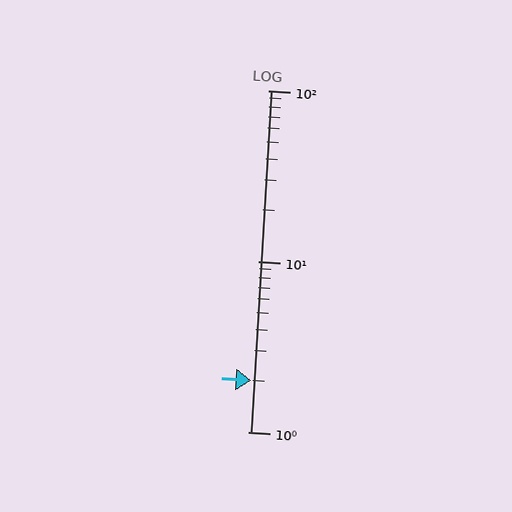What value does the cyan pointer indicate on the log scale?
The pointer indicates approximately 2.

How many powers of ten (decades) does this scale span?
The scale spans 2 decades, from 1 to 100.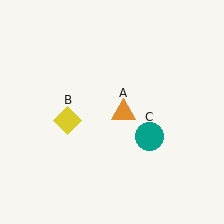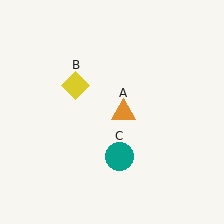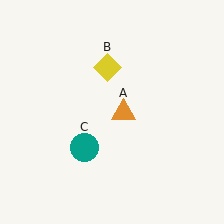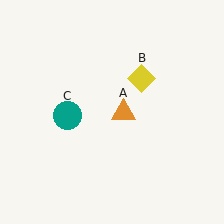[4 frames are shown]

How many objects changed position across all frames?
2 objects changed position: yellow diamond (object B), teal circle (object C).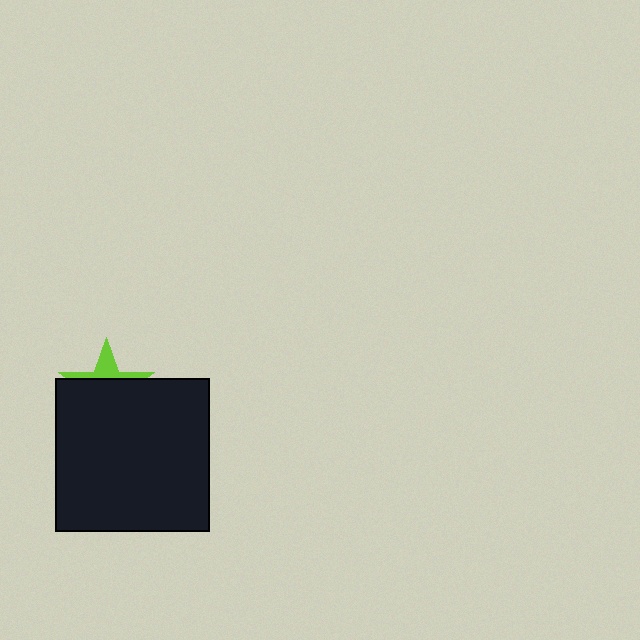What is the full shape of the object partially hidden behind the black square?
The partially hidden object is a lime star.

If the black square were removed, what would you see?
You would see the complete lime star.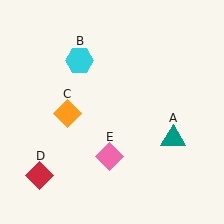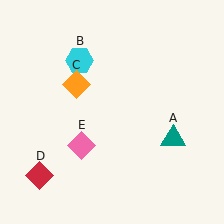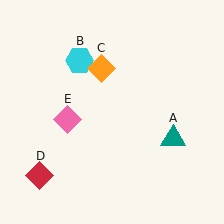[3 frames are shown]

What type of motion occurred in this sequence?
The orange diamond (object C), pink diamond (object E) rotated clockwise around the center of the scene.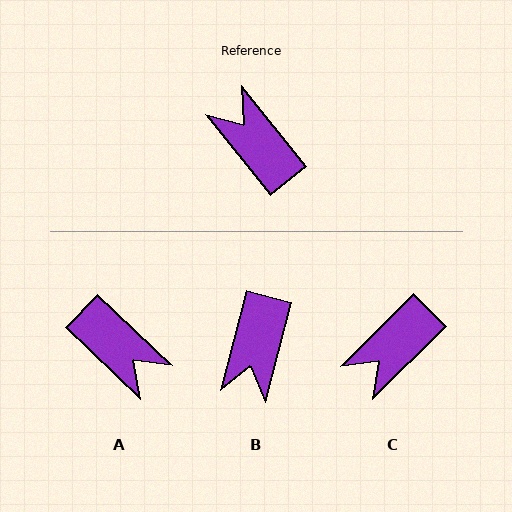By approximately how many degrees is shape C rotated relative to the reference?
Approximately 96 degrees counter-clockwise.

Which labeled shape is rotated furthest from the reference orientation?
A, about 172 degrees away.